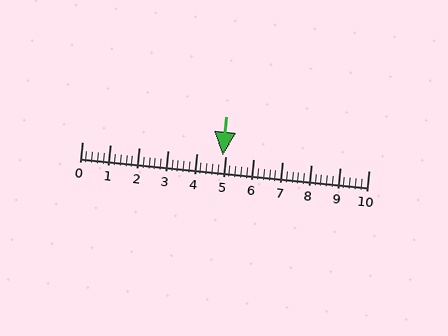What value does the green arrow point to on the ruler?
The green arrow points to approximately 4.9.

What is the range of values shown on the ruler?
The ruler shows values from 0 to 10.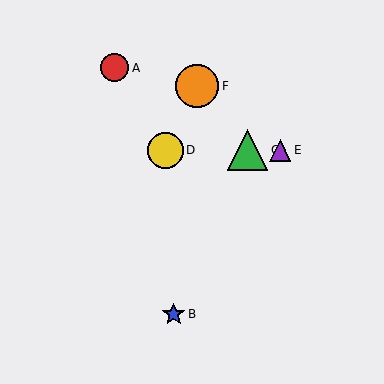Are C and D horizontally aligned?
Yes, both are at y≈150.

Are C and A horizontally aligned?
No, C is at y≈150 and A is at y≈68.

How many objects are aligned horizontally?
3 objects (C, D, E) are aligned horizontally.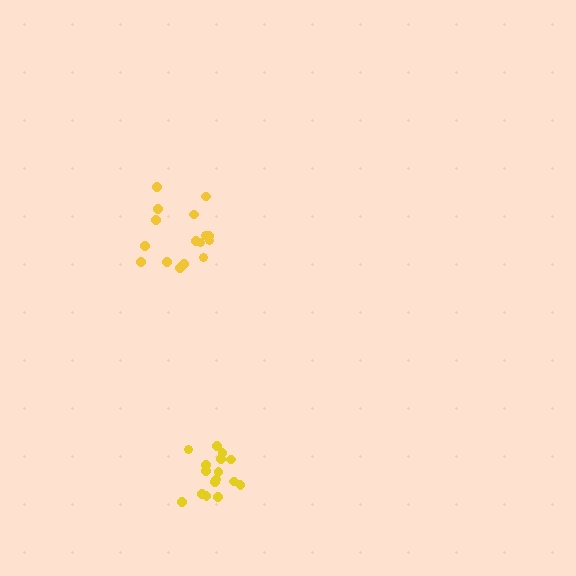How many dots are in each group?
Group 1: 16 dots, Group 2: 16 dots (32 total).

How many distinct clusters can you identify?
There are 2 distinct clusters.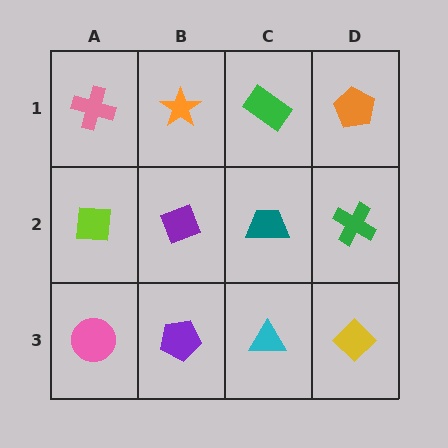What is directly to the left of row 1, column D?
A green rectangle.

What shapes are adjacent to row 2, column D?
An orange pentagon (row 1, column D), a yellow diamond (row 3, column D), a teal trapezoid (row 2, column C).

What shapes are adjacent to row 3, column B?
A purple diamond (row 2, column B), a pink circle (row 3, column A), a cyan triangle (row 3, column C).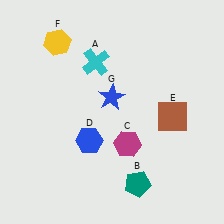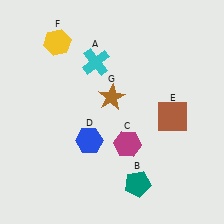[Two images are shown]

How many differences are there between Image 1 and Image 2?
There is 1 difference between the two images.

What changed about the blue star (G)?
In Image 1, G is blue. In Image 2, it changed to brown.